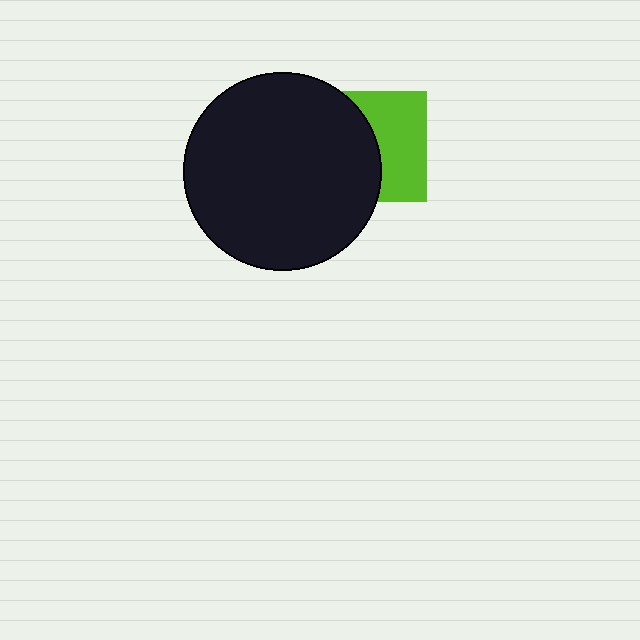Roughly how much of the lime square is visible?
About half of it is visible (roughly 49%).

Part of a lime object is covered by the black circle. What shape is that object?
It is a square.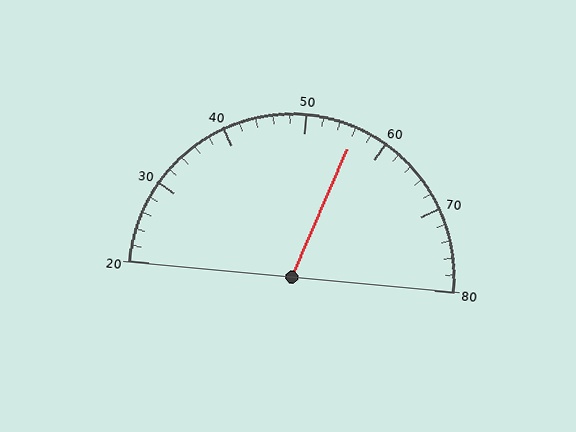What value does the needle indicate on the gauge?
The needle indicates approximately 56.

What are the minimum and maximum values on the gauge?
The gauge ranges from 20 to 80.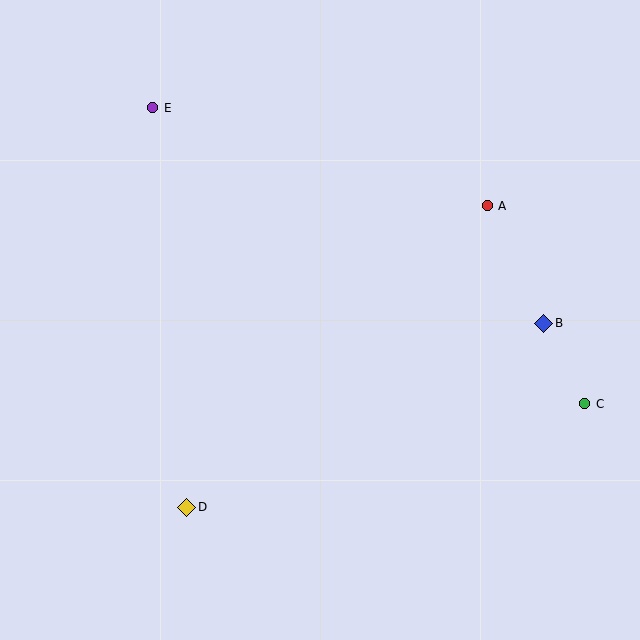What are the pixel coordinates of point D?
Point D is at (187, 507).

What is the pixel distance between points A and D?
The distance between A and D is 425 pixels.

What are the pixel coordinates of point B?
Point B is at (544, 323).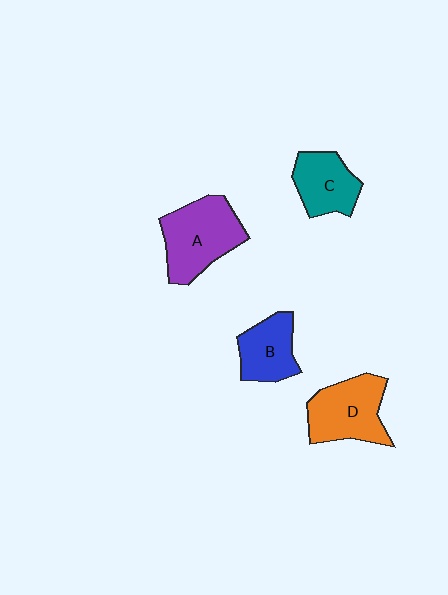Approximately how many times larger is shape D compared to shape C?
Approximately 1.3 times.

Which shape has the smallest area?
Shape B (blue).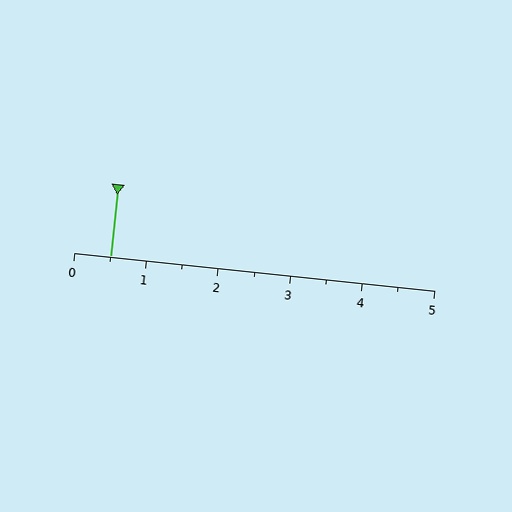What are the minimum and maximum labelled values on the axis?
The axis runs from 0 to 5.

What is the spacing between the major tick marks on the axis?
The major ticks are spaced 1 apart.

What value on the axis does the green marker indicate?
The marker indicates approximately 0.5.